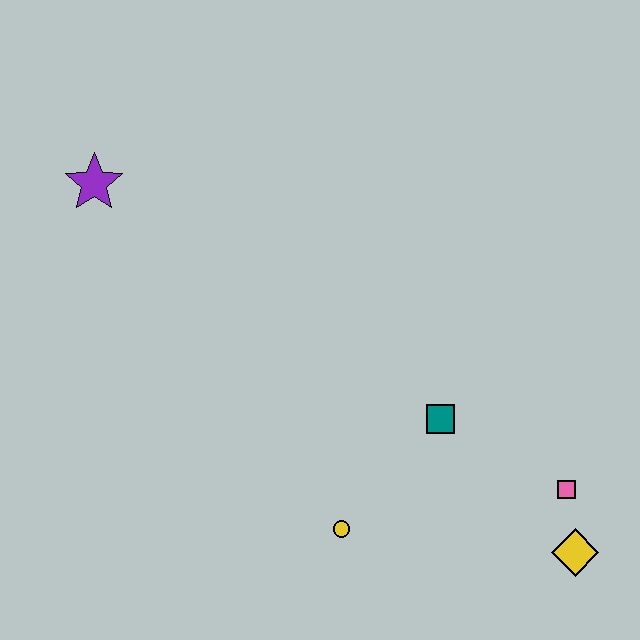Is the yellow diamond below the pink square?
Yes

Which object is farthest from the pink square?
The purple star is farthest from the pink square.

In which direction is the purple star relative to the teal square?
The purple star is to the left of the teal square.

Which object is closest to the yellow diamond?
The pink square is closest to the yellow diamond.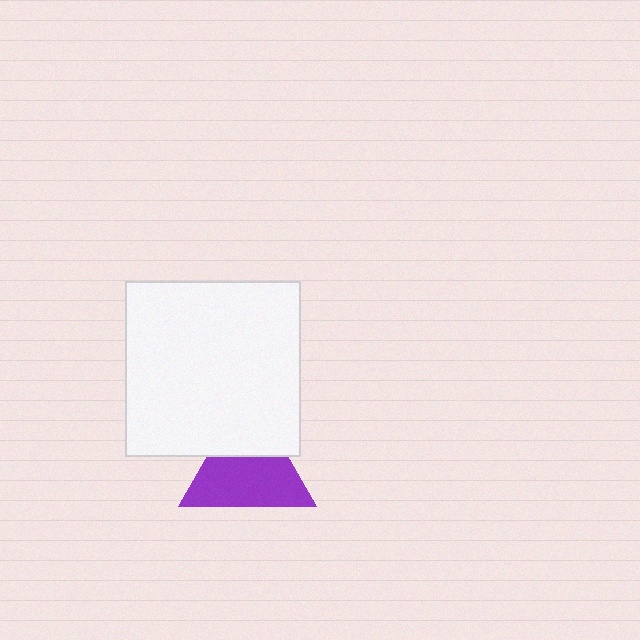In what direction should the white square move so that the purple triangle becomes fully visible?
The white square should move up. That is the shortest direction to clear the overlap and leave the purple triangle fully visible.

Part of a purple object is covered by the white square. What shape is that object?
It is a triangle.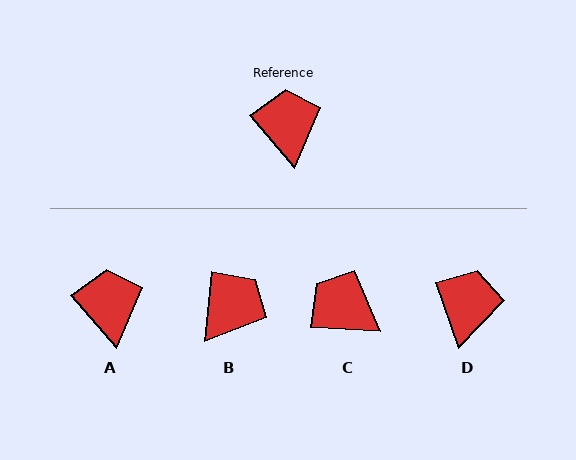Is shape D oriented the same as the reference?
No, it is off by about 20 degrees.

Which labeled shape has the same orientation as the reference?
A.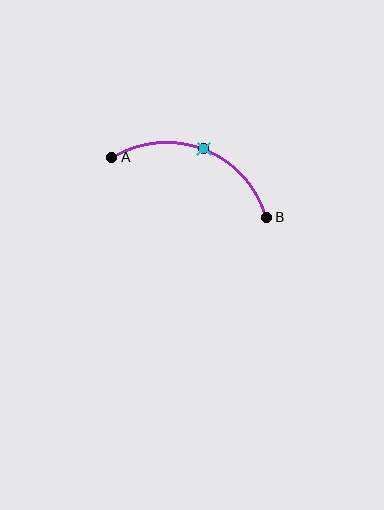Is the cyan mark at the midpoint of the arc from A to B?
Yes. The cyan mark lies on the arc at equal arc-length from both A and B — it is the arc midpoint.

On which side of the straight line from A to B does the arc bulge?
The arc bulges above the straight line connecting A and B.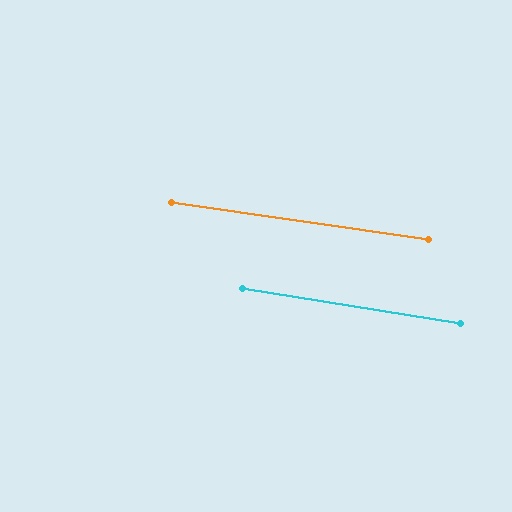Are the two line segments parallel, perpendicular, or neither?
Parallel — their directions differ by only 1.0°.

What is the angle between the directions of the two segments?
Approximately 1 degree.